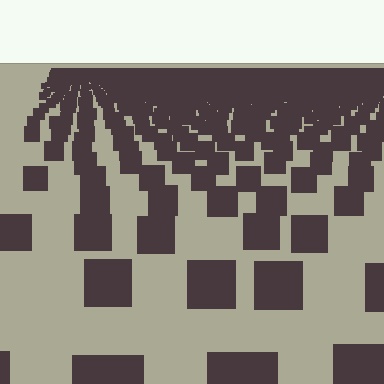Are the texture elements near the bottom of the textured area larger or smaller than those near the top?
Larger. Near the bottom, elements are closer to the viewer and appear at a bigger on-screen size.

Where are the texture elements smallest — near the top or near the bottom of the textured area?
Near the top.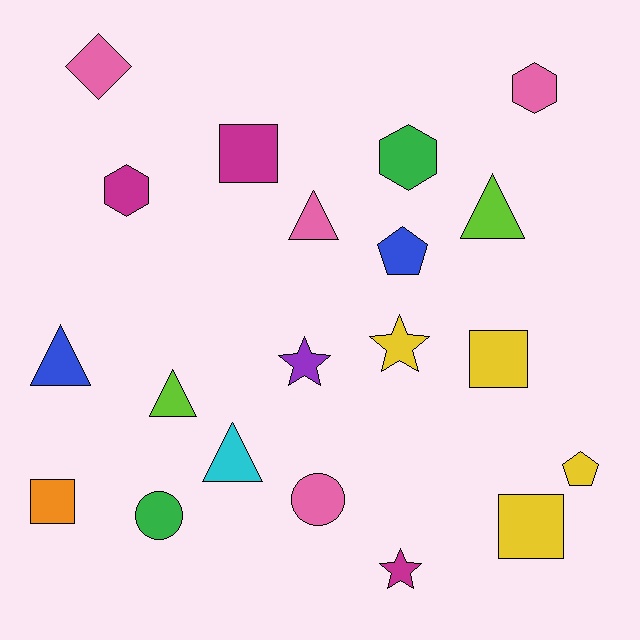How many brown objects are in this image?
There are no brown objects.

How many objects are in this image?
There are 20 objects.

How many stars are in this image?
There are 3 stars.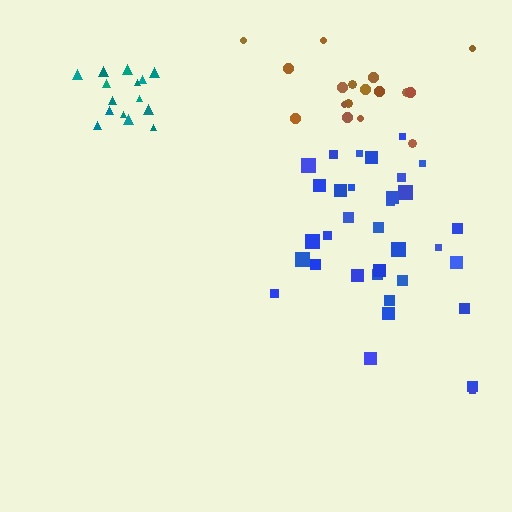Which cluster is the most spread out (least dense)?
Brown.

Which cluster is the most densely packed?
Teal.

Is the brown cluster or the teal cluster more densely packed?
Teal.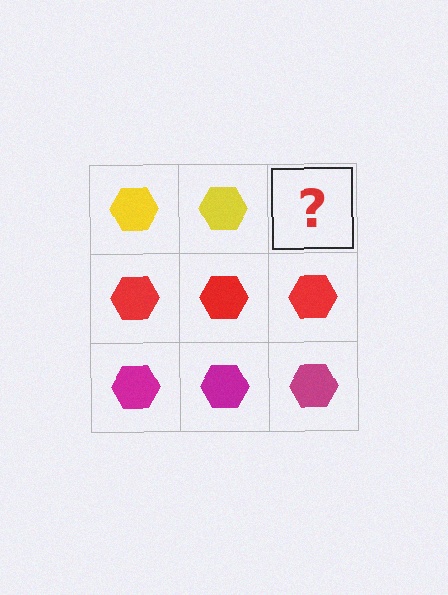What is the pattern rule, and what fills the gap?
The rule is that each row has a consistent color. The gap should be filled with a yellow hexagon.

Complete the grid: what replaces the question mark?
The question mark should be replaced with a yellow hexagon.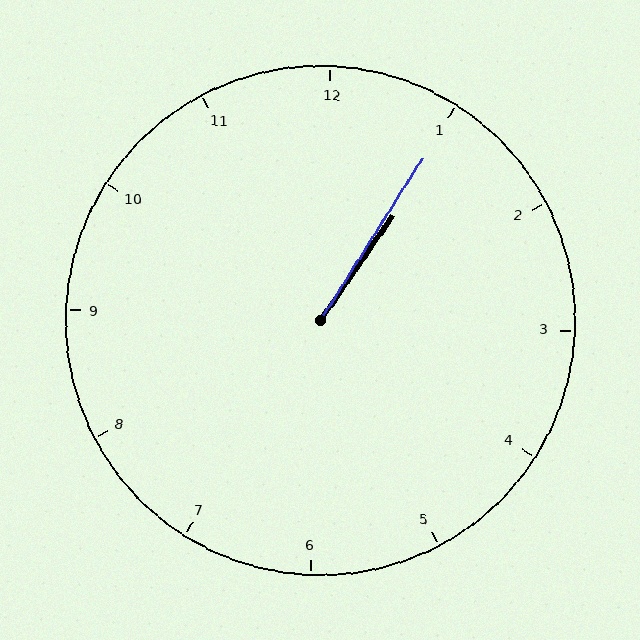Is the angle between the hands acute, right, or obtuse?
It is acute.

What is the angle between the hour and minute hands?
Approximately 2 degrees.